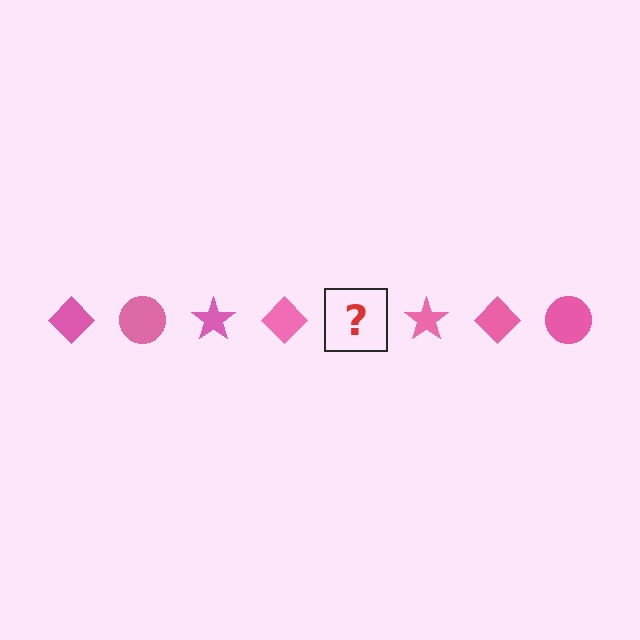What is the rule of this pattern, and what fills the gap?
The rule is that the pattern cycles through diamond, circle, star shapes in pink. The gap should be filled with a pink circle.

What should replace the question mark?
The question mark should be replaced with a pink circle.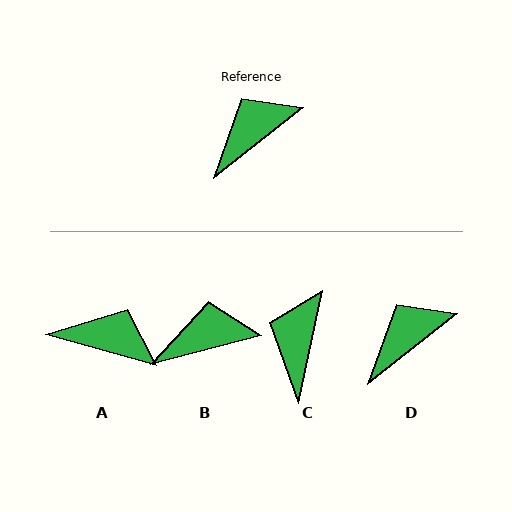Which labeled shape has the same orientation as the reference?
D.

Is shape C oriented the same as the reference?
No, it is off by about 40 degrees.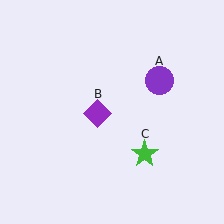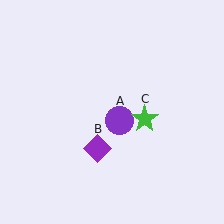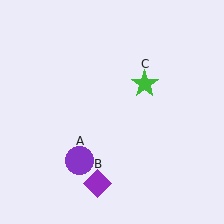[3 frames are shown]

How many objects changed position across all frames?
3 objects changed position: purple circle (object A), purple diamond (object B), green star (object C).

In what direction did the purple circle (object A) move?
The purple circle (object A) moved down and to the left.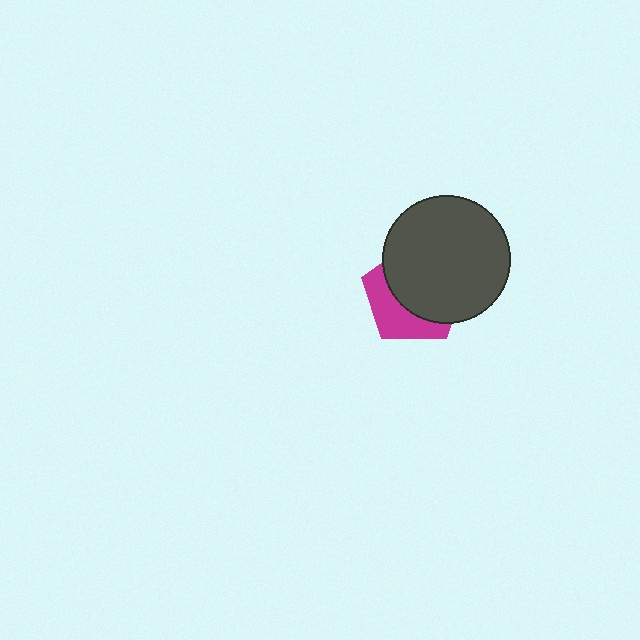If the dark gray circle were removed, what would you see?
You would see the complete magenta pentagon.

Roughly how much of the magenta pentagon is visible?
A small part of it is visible (roughly 38%).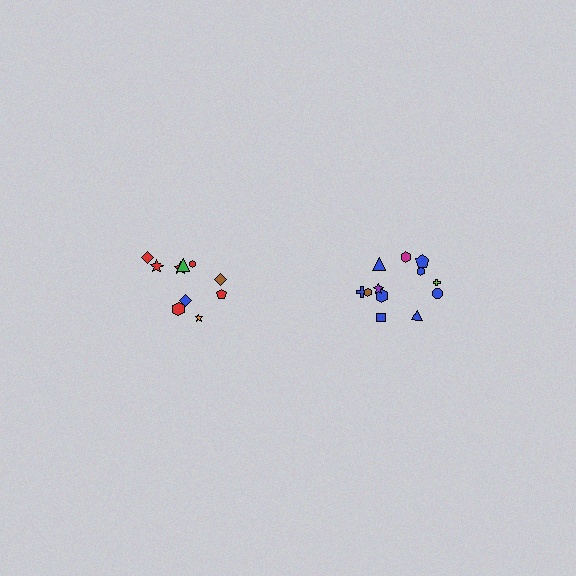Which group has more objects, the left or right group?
The right group.